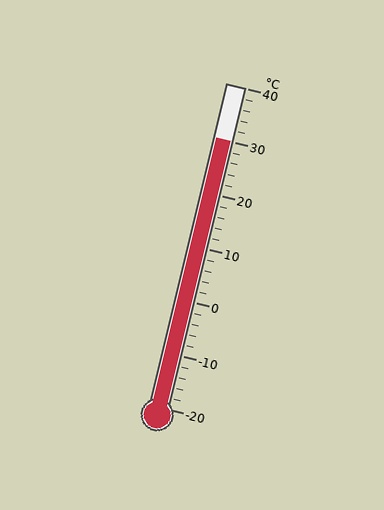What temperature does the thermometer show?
The thermometer shows approximately 30°C.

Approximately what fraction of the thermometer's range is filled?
The thermometer is filled to approximately 85% of its range.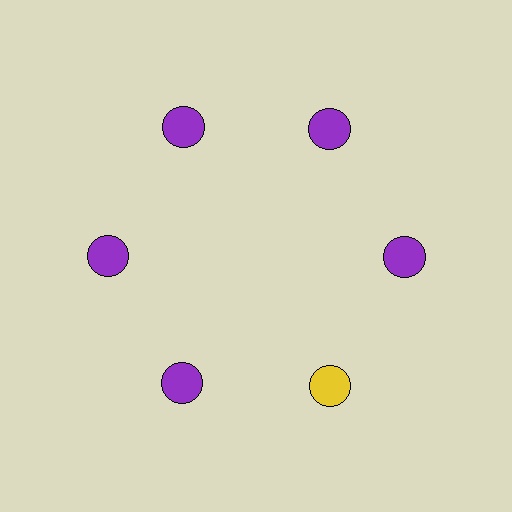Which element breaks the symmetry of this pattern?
The yellow circle at roughly the 5 o'clock position breaks the symmetry. All other shapes are purple circles.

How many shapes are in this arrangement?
There are 6 shapes arranged in a ring pattern.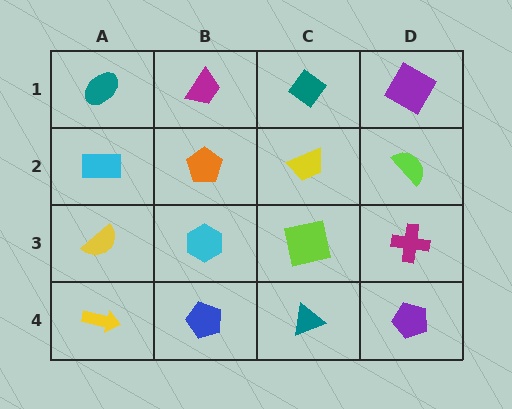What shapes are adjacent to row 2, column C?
A teal diamond (row 1, column C), a lime square (row 3, column C), an orange pentagon (row 2, column B), a lime semicircle (row 2, column D).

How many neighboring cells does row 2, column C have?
4.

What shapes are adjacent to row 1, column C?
A yellow trapezoid (row 2, column C), a magenta trapezoid (row 1, column B), a purple square (row 1, column D).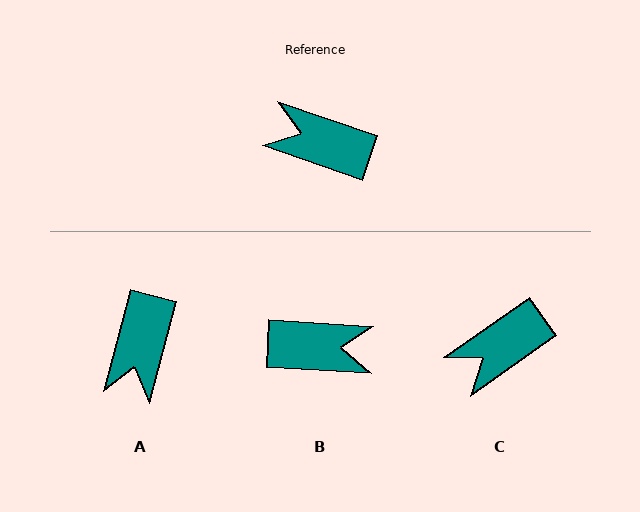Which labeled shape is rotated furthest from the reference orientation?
B, about 164 degrees away.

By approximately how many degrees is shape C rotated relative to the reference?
Approximately 54 degrees counter-clockwise.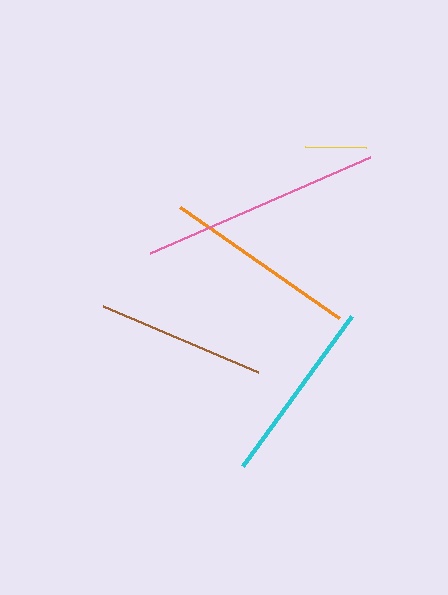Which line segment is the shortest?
The yellow line is the shortest at approximately 61 pixels.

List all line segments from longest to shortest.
From longest to shortest: pink, orange, cyan, brown, yellow.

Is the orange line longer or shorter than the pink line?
The pink line is longer than the orange line.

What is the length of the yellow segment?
The yellow segment is approximately 61 pixels long.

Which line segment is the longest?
The pink line is the longest at approximately 240 pixels.